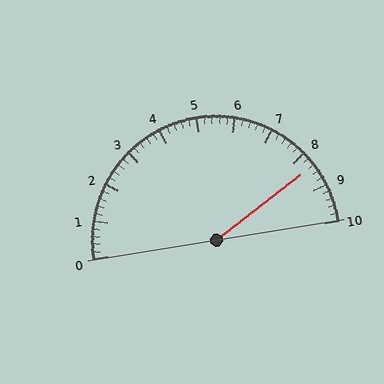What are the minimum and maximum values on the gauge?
The gauge ranges from 0 to 10.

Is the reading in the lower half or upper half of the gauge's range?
The reading is in the upper half of the range (0 to 10).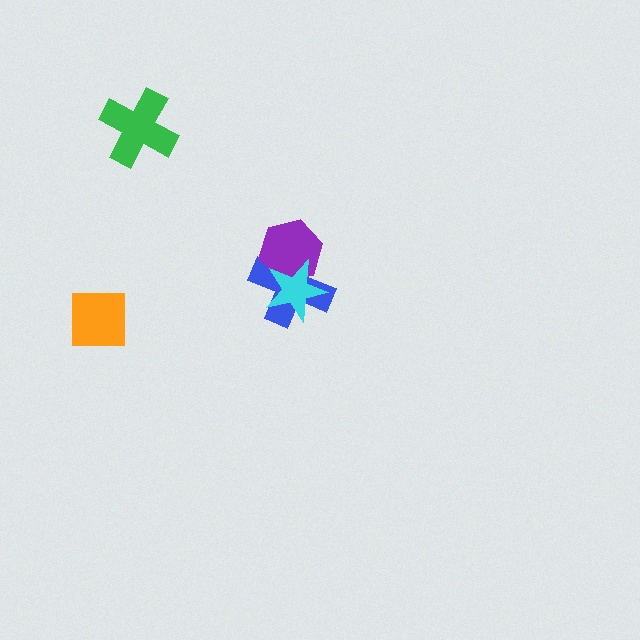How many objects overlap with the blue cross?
2 objects overlap with the blue cross.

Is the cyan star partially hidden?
No, no other shape covers it.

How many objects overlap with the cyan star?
2 objects overlap with the cyan star.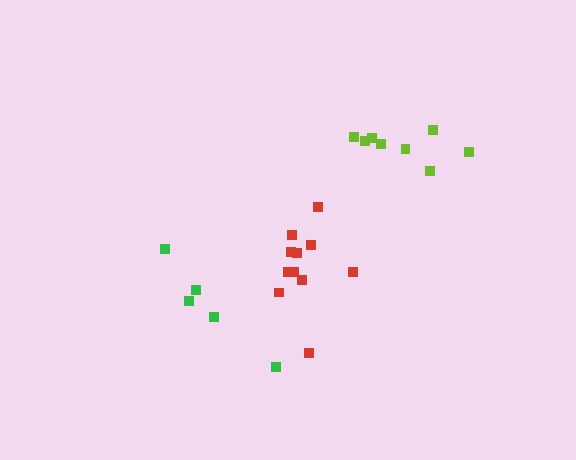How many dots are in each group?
Group 1: 11 dots, Group 2: 8 dots, Group 3: 5 dots (24 total).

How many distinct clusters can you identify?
There are 3 distinct clusters.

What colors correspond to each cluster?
The clusters are colored: red, lime, green.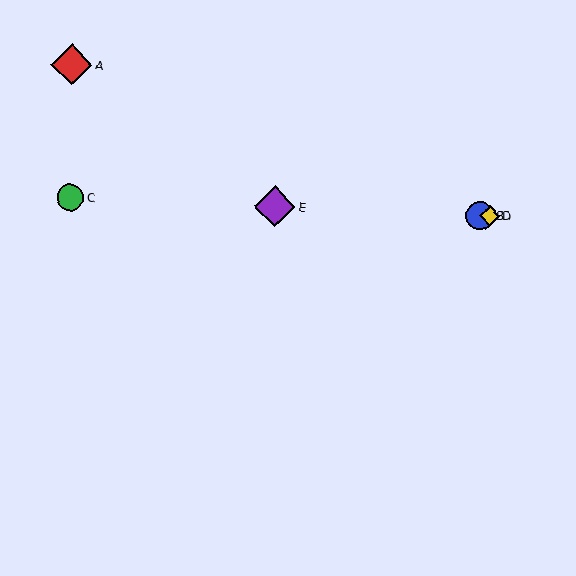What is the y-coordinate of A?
Object A is at y≈64.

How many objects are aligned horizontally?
4 objects (B, C, D, E) are aligned horizontally.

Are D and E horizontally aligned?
Yes, both are at y≈216.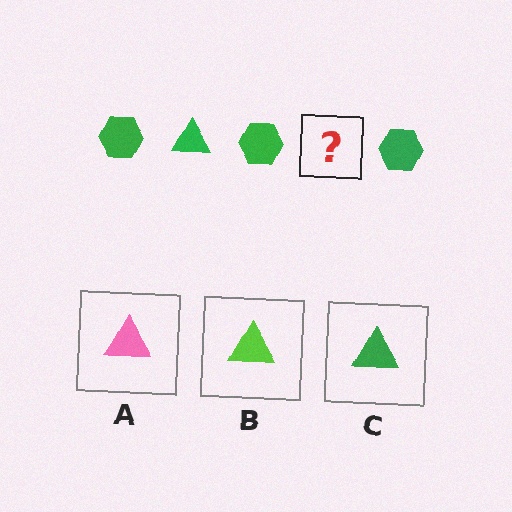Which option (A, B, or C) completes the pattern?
C.